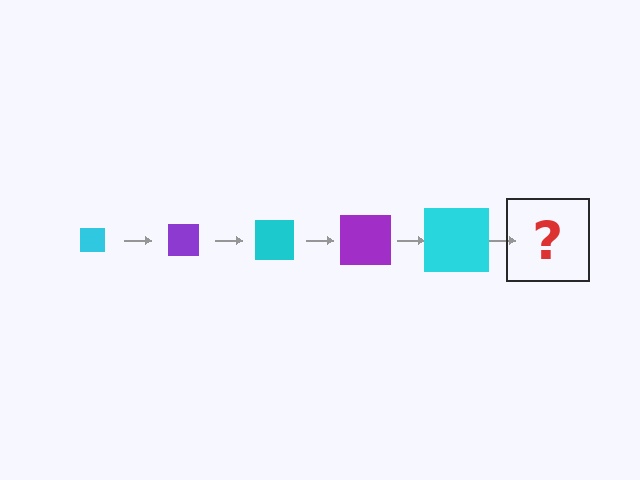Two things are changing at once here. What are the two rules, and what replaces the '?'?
The two rules are that the square grows larger each step and the color cycles through cyan and purple. The '?' should be a purple square, larger than the previous one.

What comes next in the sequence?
The next element should be a purple square, larger than the previous one.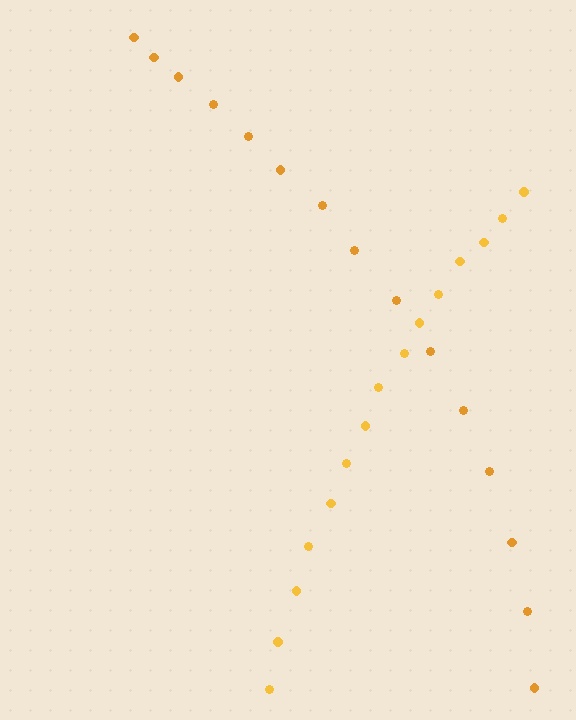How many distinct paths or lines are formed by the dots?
There are 2 distinct paths.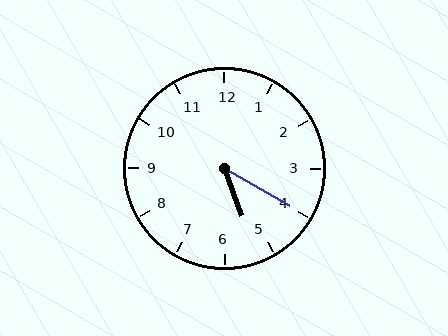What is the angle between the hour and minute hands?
Approximately 40 degrees.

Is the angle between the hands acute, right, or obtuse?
It is acute.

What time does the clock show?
5:20.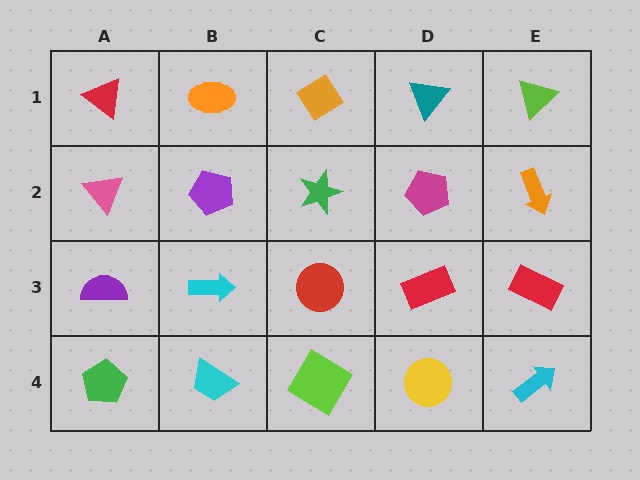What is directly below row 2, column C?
A red circle.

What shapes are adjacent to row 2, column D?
A teal triangle (row 1, column D), a red rectangle (row 3, column D), a green star (row 2, column C), an orange arrow (row 2, column E).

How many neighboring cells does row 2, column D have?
4.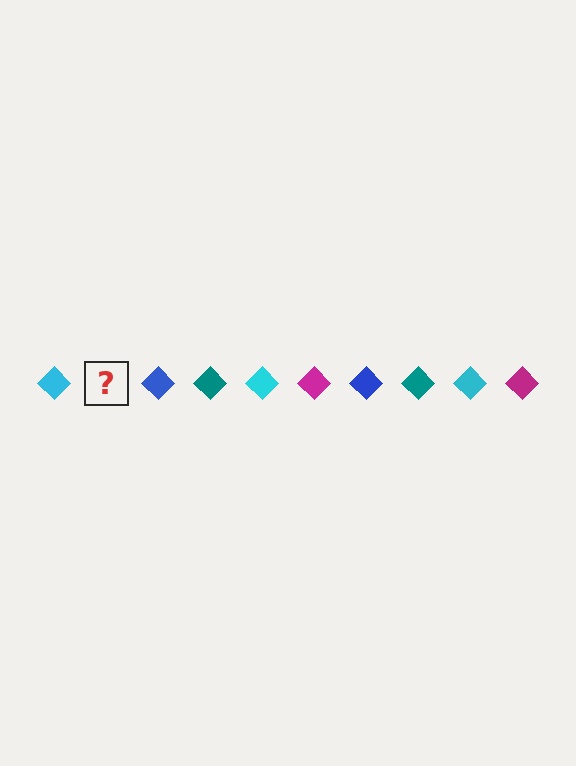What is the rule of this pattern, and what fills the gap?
The rule is that the pattern cycles through cyan, magenta, blue, teal diamonds. The gap should be filled with a magenta diamond.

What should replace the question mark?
The question mark should be replaced with a magenta diamond.